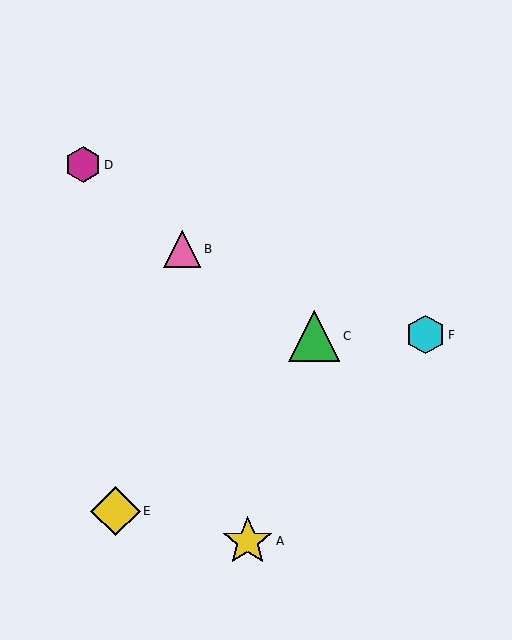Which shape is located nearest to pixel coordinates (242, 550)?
The yellow star (labeled A) at (248, 541) is nearest to that location.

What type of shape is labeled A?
Shape A is a yellow star.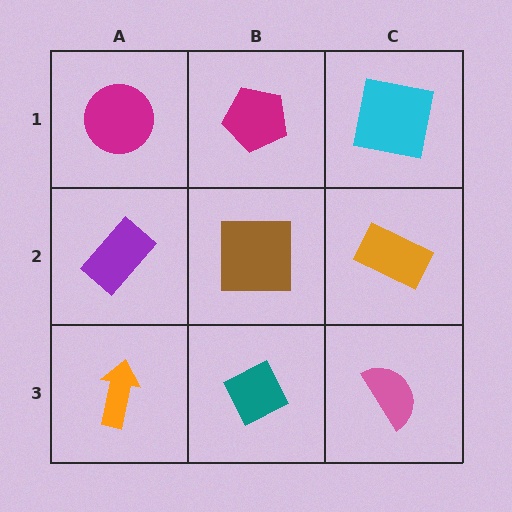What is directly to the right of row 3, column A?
A teal diamond.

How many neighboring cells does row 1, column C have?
2.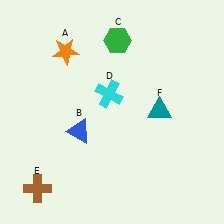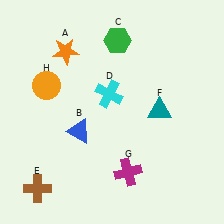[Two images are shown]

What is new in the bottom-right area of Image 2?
A magenta cross (G) was added in the bottom-right area of Image 2.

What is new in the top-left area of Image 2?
An orange circle (H) was added in the top-left area of Image 2.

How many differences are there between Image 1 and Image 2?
There are 2 differences between the two images.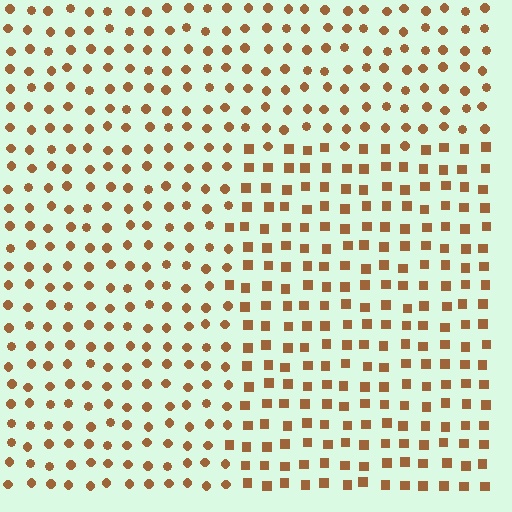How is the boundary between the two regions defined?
The boundary is defined by a change in element shape: squares inside vs. circles outside. All elements share the same color and spacing.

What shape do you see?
I see a rectangle.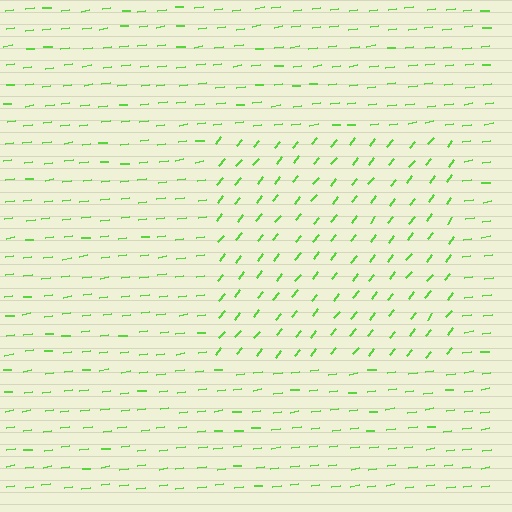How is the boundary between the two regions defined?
The boundary is defined purely by a change in line orientation (approximately 45 degrees difference). All lines are the same color and thickness.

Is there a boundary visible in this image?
Yes, there is a texture boundary formed by a change in line orientation.